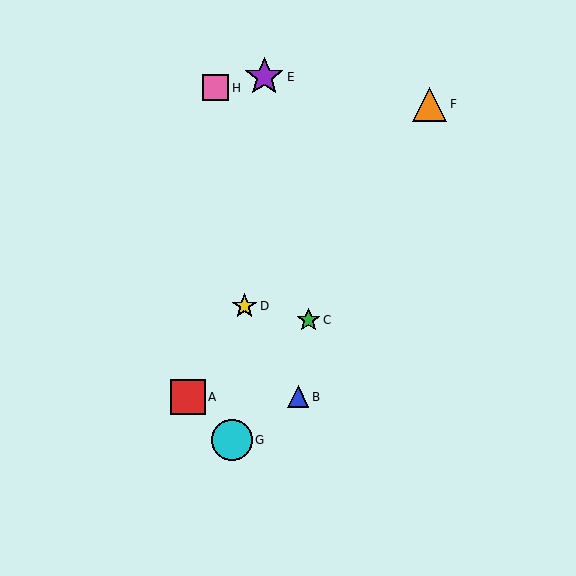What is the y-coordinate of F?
Object F is at y≈104.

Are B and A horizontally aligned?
Yes, both are at y≈397.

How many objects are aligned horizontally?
2 objects (A, B) are aligned horizontally.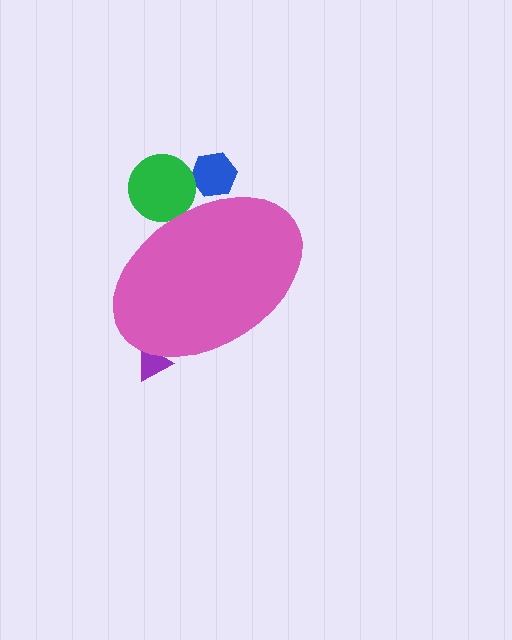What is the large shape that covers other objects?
A pink ellipse.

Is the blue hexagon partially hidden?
Yes, the blue hexagon is partially hidden behind the pink ellipse.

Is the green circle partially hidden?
Yes, the green circle is partially hidden behind the pink ellipse.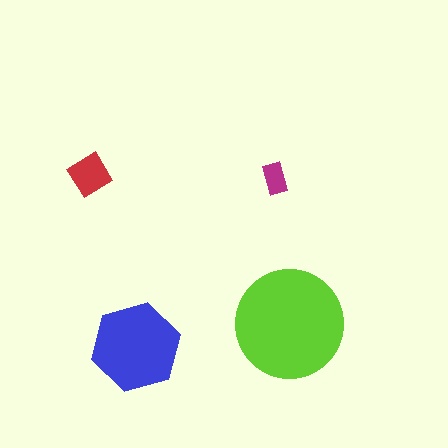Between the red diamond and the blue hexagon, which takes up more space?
The blue hexagon.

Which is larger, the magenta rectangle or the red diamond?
The red diamond.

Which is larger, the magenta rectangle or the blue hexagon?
The blue hexagon.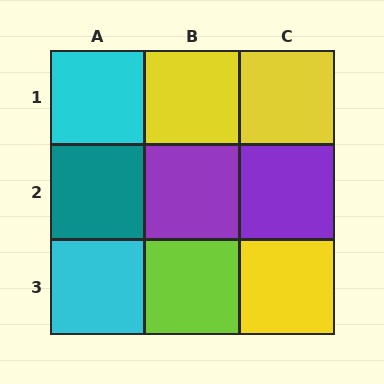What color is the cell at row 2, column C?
Purple.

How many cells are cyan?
2 cells are cyan.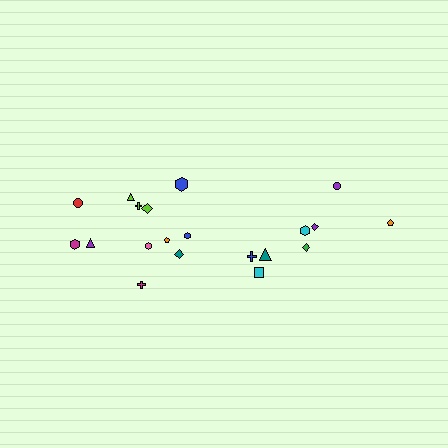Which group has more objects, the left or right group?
The left group.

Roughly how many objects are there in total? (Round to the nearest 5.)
Roughly 20 objects in total.